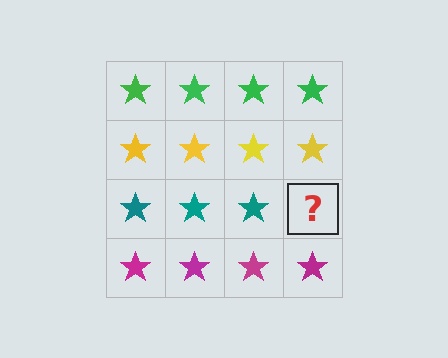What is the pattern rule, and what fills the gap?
The rule is that each row has a consistent color. The gap should be filled with a teal star.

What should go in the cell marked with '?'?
The missing cell should contain a teal star.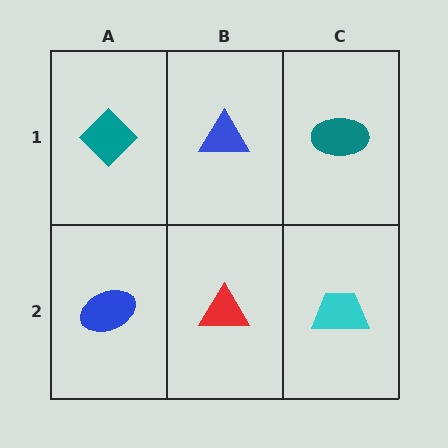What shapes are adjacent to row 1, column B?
A red triangle (row 2, column B), a teal diamond (row 1, column A), a teal ellipse (row 1, column C).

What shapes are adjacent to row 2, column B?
A blue triangle (row 1, column B), a blue ellipse (row 2, column A), a cyan trapezoid (row 2, column C).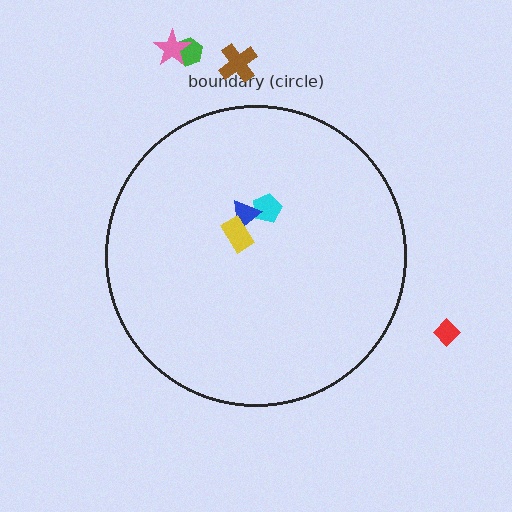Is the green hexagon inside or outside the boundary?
Outside.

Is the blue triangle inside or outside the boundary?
Inside.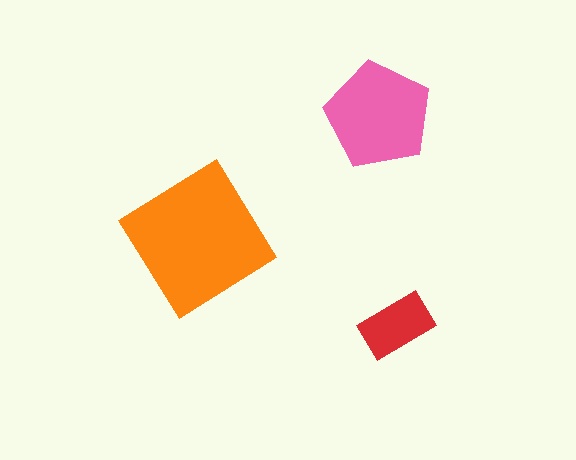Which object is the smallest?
The red rectangle.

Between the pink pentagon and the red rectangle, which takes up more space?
The pink pentagon.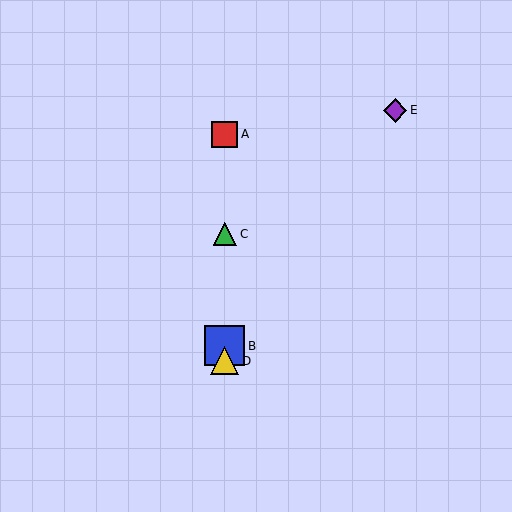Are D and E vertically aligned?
No, D is at x≈225 and E is at x≈395.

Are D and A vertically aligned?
Yes, both are at x≈225.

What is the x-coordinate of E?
Object E is at x≈395.